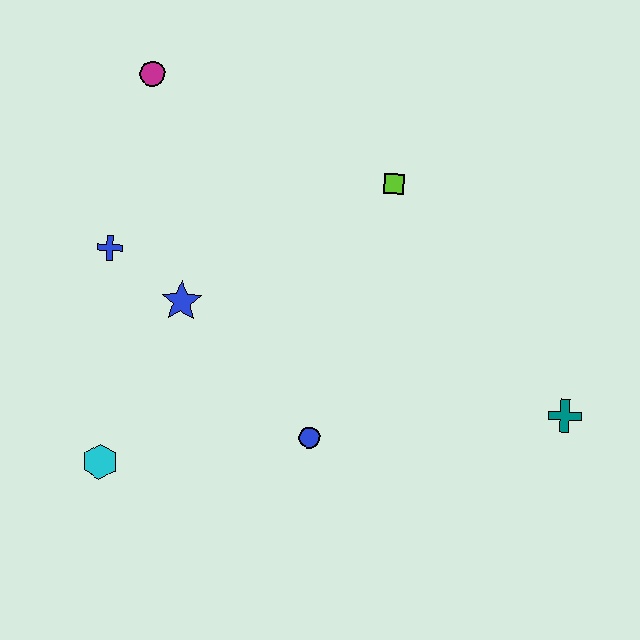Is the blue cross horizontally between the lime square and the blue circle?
No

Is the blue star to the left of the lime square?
Yes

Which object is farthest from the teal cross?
The magenta circle is farthest from the teal cross.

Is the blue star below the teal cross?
No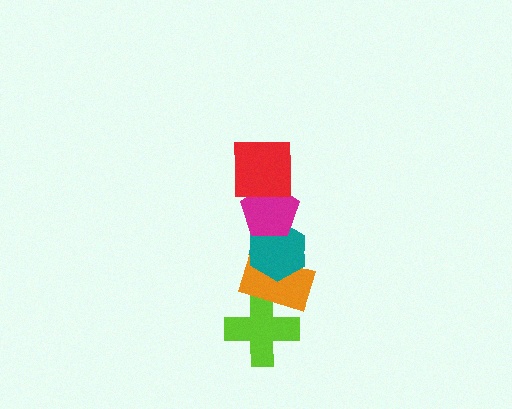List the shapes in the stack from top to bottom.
From top to bottom: the red square, the magenta pentagon, the teal hexagon, the orange rectangle, the lime cross.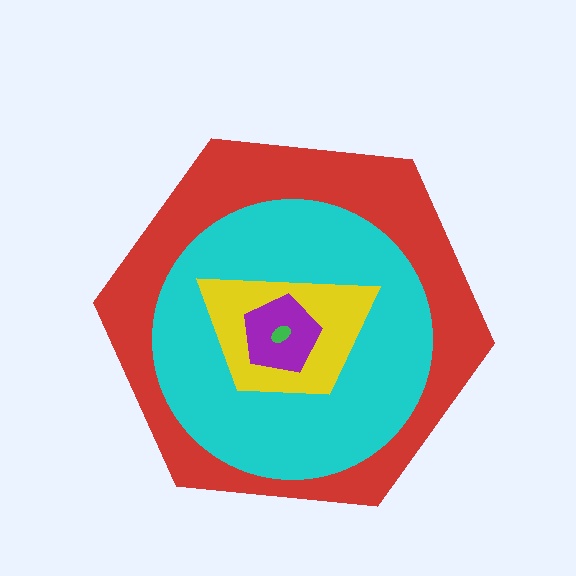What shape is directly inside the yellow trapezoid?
The purple pentagon.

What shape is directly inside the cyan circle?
The yellow trapezoid.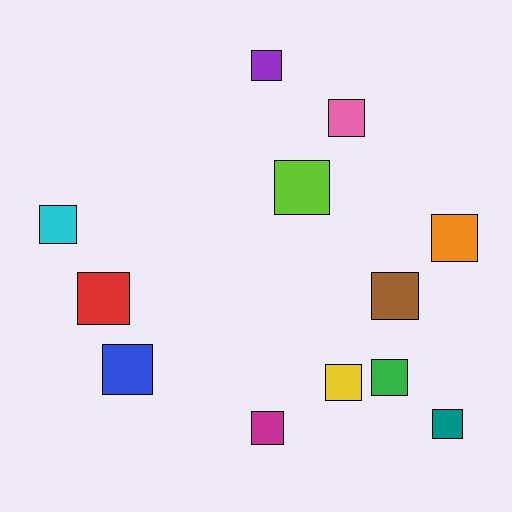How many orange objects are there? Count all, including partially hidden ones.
There is 1 orange object.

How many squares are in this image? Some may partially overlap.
There are 12 squares.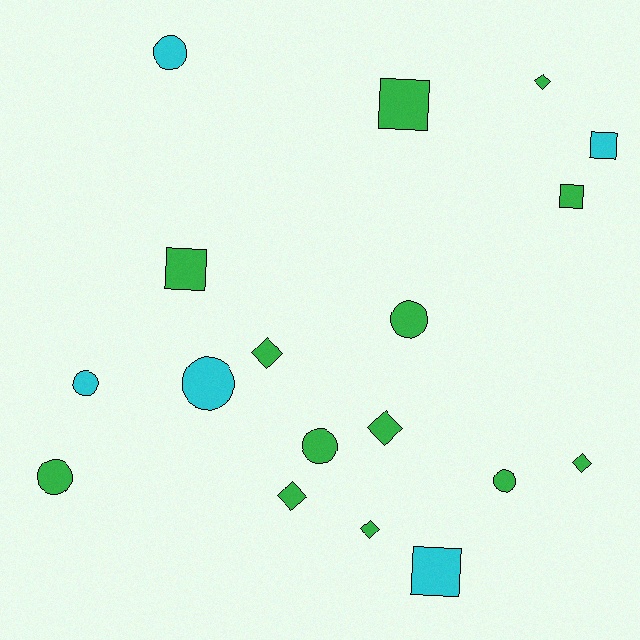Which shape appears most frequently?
Circle, with 7 objects.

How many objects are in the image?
There are 18 objects.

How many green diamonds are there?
There are 6 green diamonds.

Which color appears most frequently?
Green, with 13 objects.